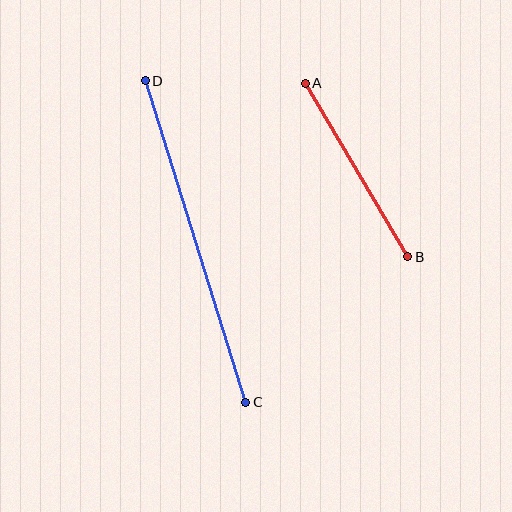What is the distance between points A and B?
The distance is approximately 202 pixels.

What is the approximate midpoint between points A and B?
The midpoint is at approximately (356, 170) pixels.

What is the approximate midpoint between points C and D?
The midpoint is at approximately (195, 242) pixels.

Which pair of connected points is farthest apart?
Points C and D are farthest apart.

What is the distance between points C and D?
The distance is approximately 337 pixels.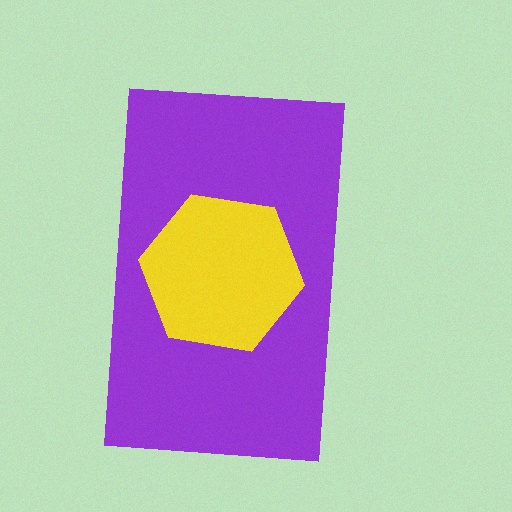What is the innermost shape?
The yellow hexagon.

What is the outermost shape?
The purple rectangle.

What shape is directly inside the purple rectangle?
The yellow hexagon.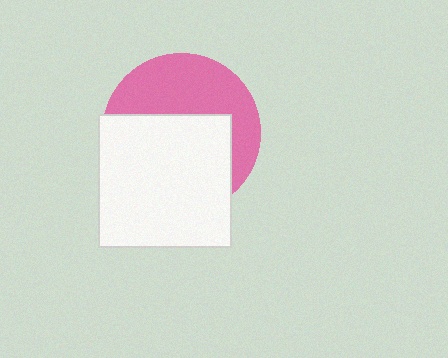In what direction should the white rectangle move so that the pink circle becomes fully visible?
The white rectangle should move down. That is the shortest direction to clear the overlap and leave the pink circle fully visible.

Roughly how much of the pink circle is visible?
A small part of it is visible (roughly 44%).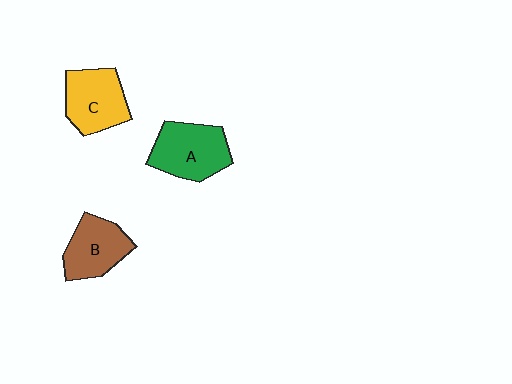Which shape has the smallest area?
Shape B (brown).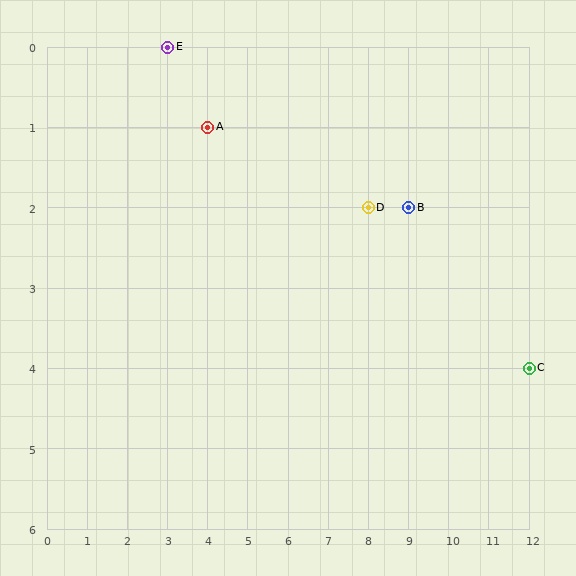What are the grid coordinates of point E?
Point E is at grid coordinates (3, 0).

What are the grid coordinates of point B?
Point B is at grid coordinates (9, 2).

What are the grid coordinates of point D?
Point D is at grid coordinates (8, 2).